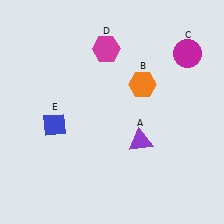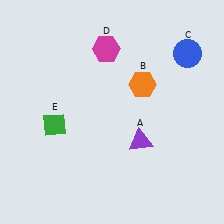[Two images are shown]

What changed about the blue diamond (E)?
In Image 1, E is blue. In Image 2, it changed to green.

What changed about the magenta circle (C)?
In Image 1, C is magenta. In Image 2, it changed to blue.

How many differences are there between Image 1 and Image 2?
There are 2 differences between the two images.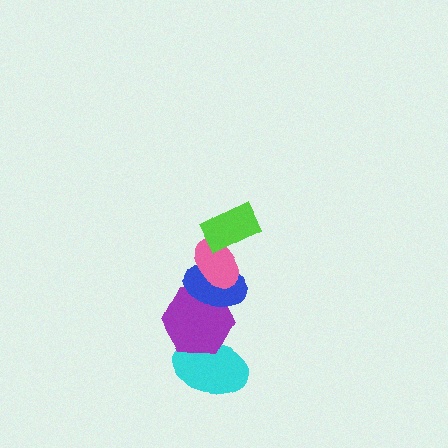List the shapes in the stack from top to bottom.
From top to bottom: the lime rectangle, the pink ellipse, the blue ellipse, the purple hexagon, the cyan ellipse.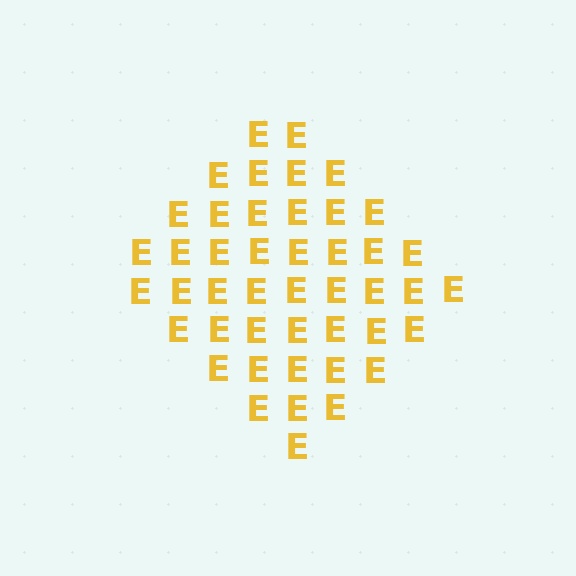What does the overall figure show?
The overall figure shows a diamond.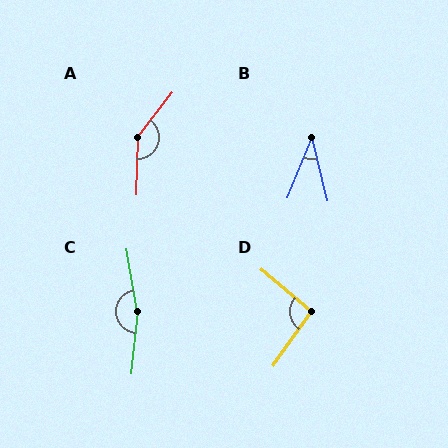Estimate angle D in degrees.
Approximately 94 degrees.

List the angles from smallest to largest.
B (35°), D (94°), A (143°), C (164°).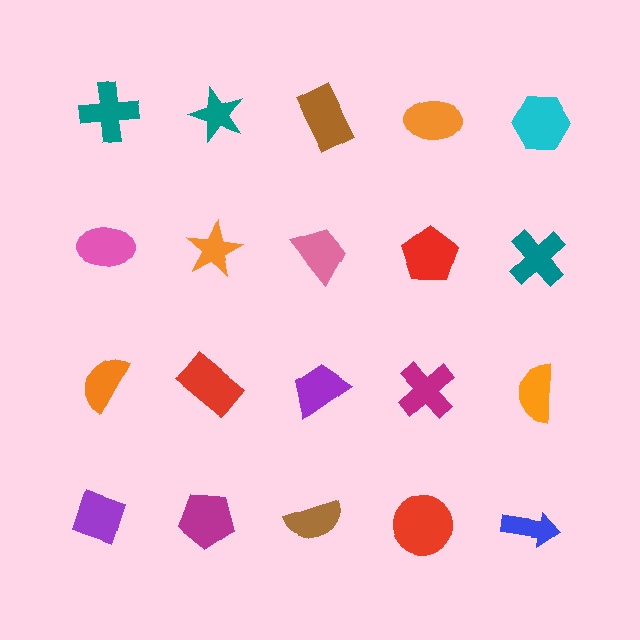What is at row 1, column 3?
A brown rectangle.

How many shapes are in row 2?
5 shapes.